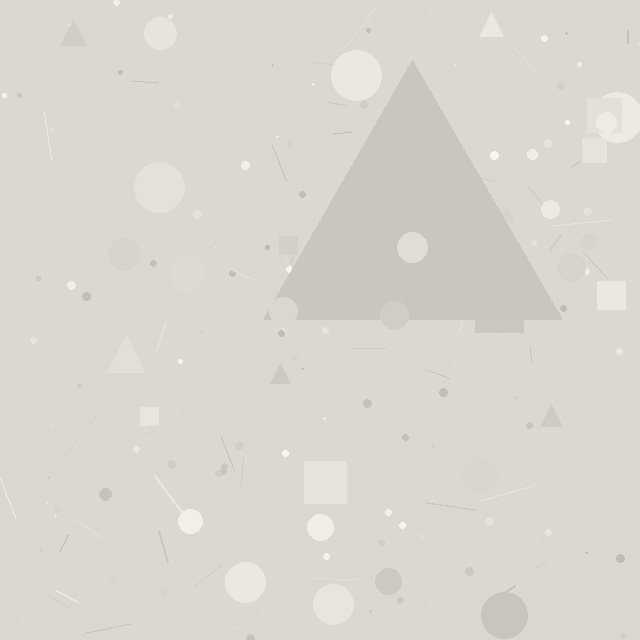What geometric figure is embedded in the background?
A triangle is embedded in the background.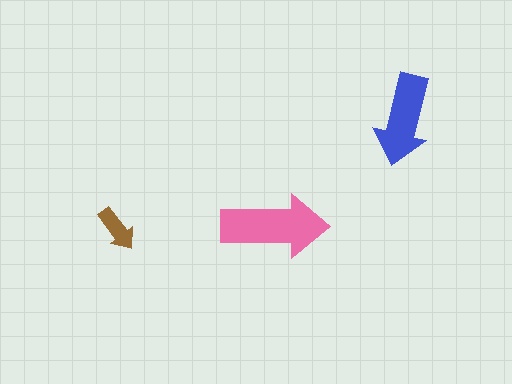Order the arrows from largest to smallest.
the pink one, the blue one, the brown one.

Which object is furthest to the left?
The brown arrow is leftmost.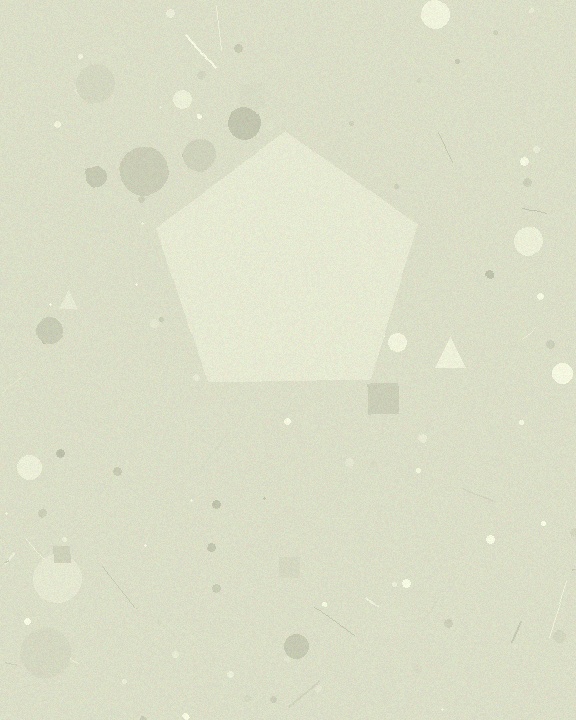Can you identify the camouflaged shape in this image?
The camouflaged shape is a pentagon.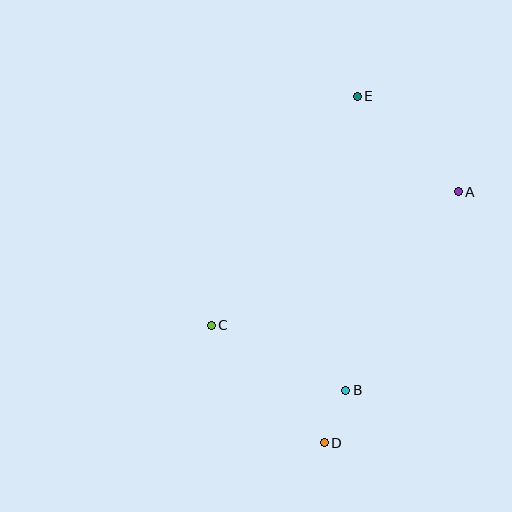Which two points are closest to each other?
Points B and D are closest to each other.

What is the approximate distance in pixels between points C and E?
The distance between C and E is approximately 271 pixels.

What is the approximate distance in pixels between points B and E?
The distance between B and E is approximately 294 pixels.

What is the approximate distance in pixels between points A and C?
The distance between A and C is approximately 281 pixels.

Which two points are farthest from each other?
Points D and E are farthest from each other.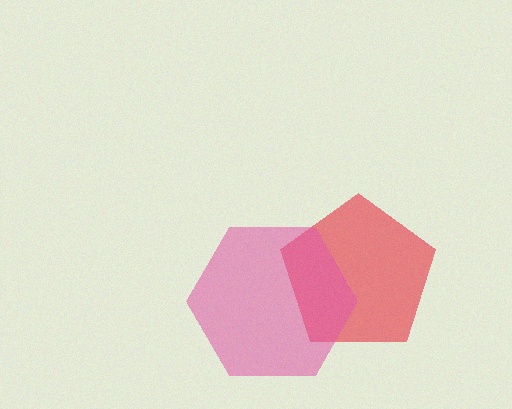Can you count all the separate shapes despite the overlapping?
Yes, there are 2 separate shapes.